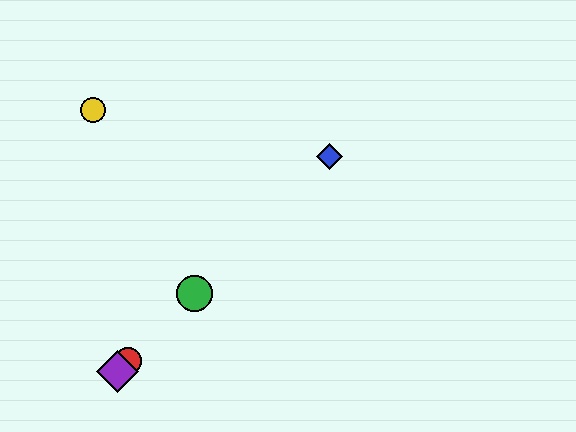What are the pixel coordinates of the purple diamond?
The purple diamond is at (117, 372).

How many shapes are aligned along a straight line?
4 shapes (the red circle, the blue diamond, the green circle, the purple diamond) are aligned along a straight line.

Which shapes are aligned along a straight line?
The red circle, the blue diamond, the green circle, the purple diamond are aligned along a straight line.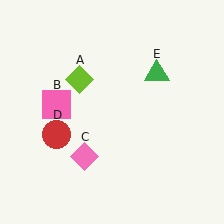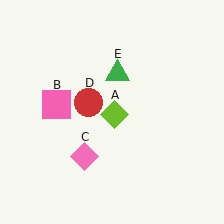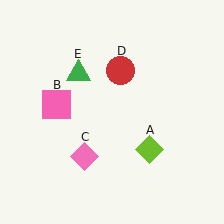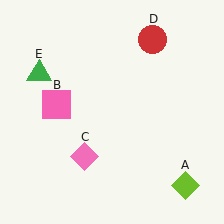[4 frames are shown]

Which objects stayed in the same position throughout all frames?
Pink square (object B) and pink diamond (object C) remained stationary.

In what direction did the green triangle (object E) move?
The green triangle (object E) moved left.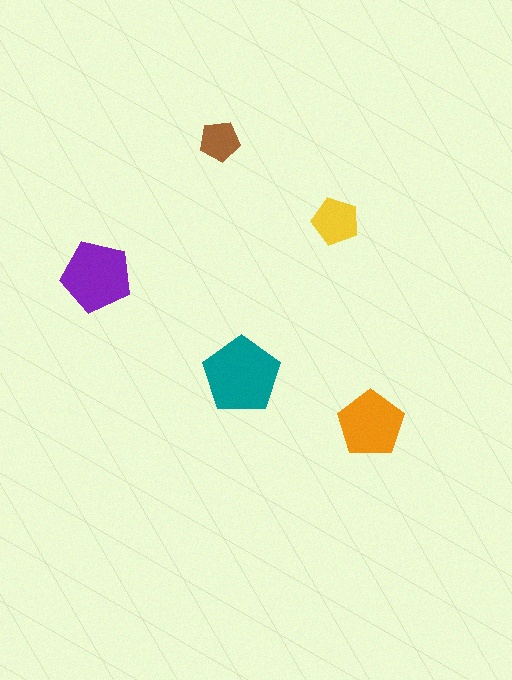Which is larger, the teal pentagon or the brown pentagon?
The teal one.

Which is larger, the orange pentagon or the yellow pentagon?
The orange one.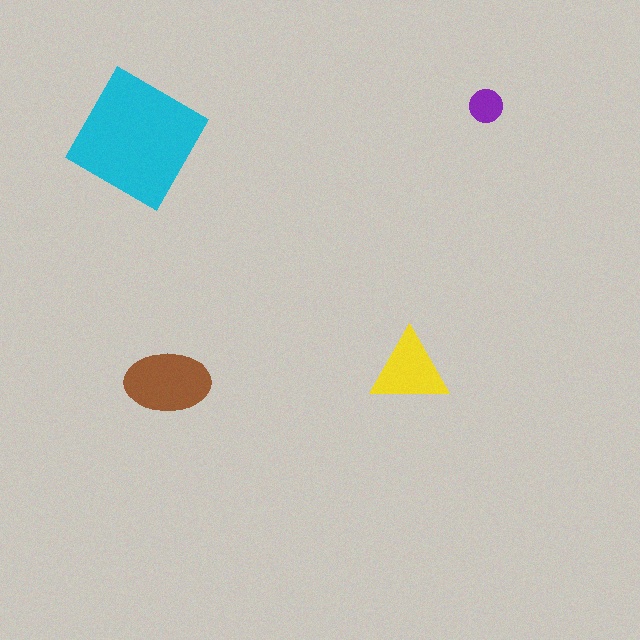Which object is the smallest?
The purple circle.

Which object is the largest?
The cyan diamond.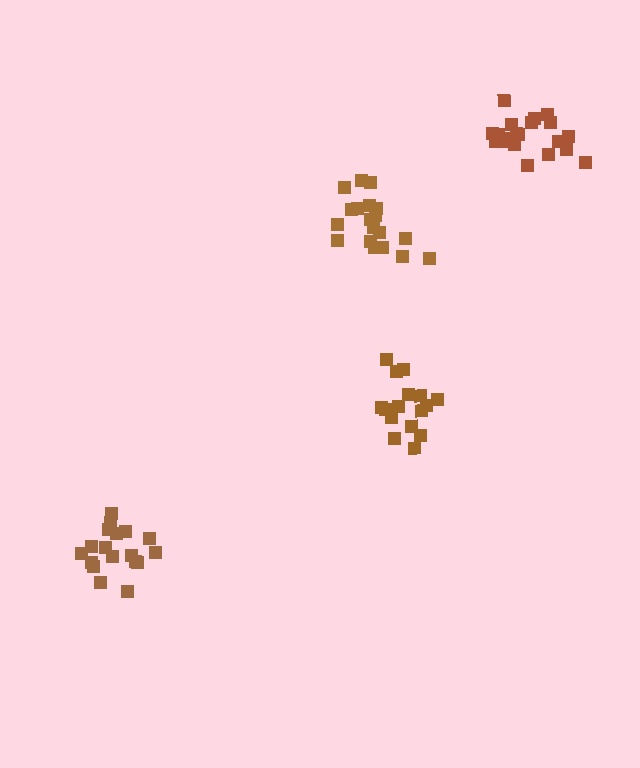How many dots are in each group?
Group 1: 16 dots, Group 2: 19 dots, Group 3: 20 dots, Group 4: 18 dots (73 total).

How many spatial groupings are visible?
There are 4 spatial groupings.